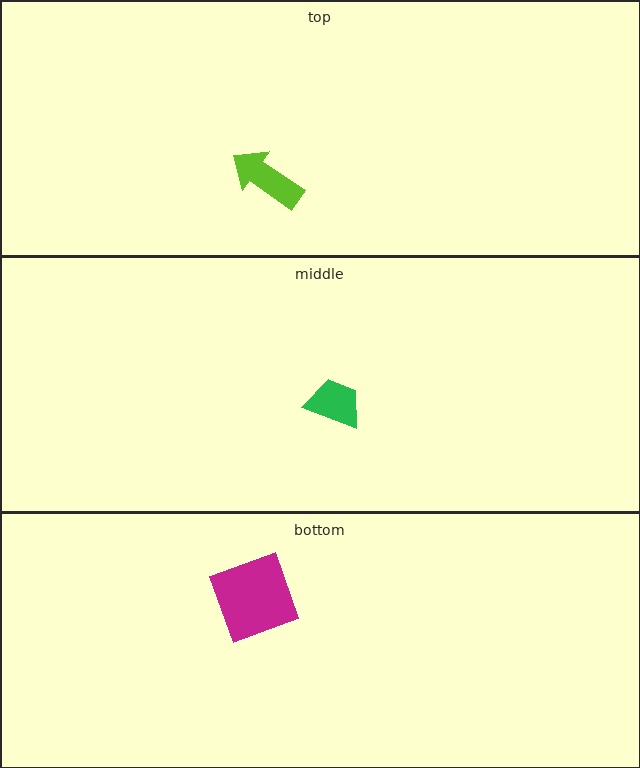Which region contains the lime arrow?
The top region.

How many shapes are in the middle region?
1.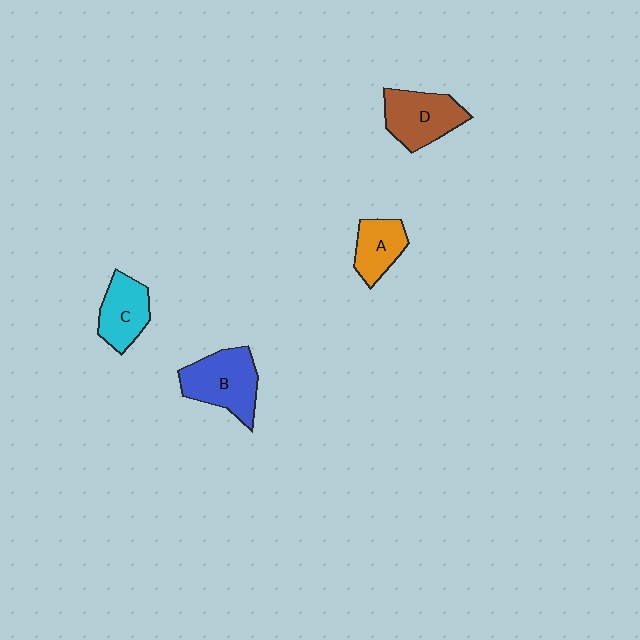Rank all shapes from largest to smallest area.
From largest to smallest: B (blue), D (brown), C (cyan), A (orange).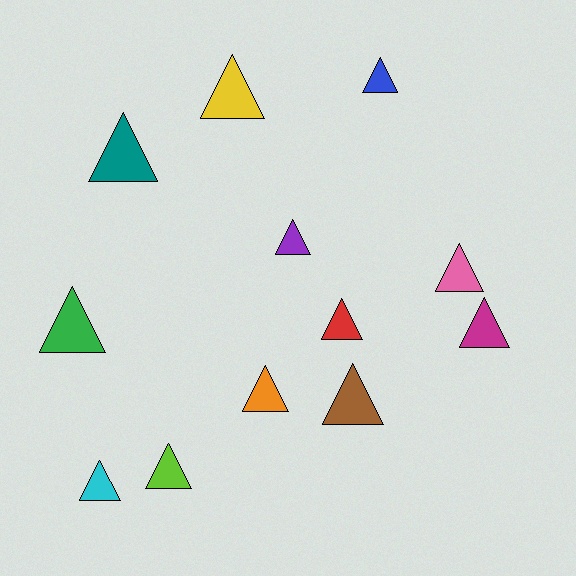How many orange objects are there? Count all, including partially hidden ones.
There is 1 orange object.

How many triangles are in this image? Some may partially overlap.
There are 12 triangles.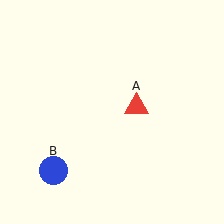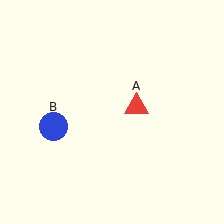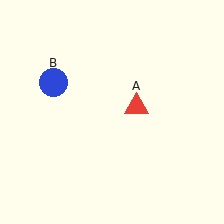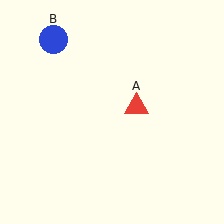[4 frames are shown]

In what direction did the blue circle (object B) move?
The blue circle (object B) moved up.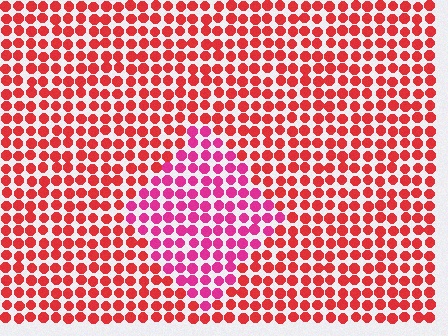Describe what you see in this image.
The image is filled with small red elements in a uniform arrangement. A diamond-shaped region is visible where the elements are tinted to a slightly different hue, forming a subtle color boundary.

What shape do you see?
I see a diamond.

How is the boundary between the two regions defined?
The boundary is defined purely by a slight shift in hue (about 33 degrees). Spacing, size, and orientation are identical on both sides.